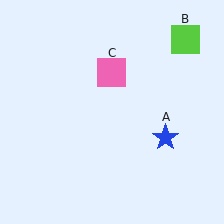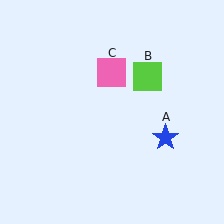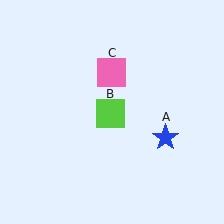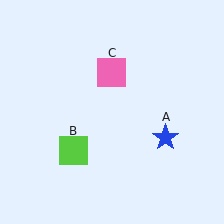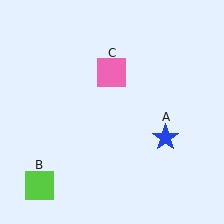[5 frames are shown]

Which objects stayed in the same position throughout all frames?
Blue star (object A) and pink square (object C) remained stationary.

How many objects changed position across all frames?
1 object changed position: lime square (object B).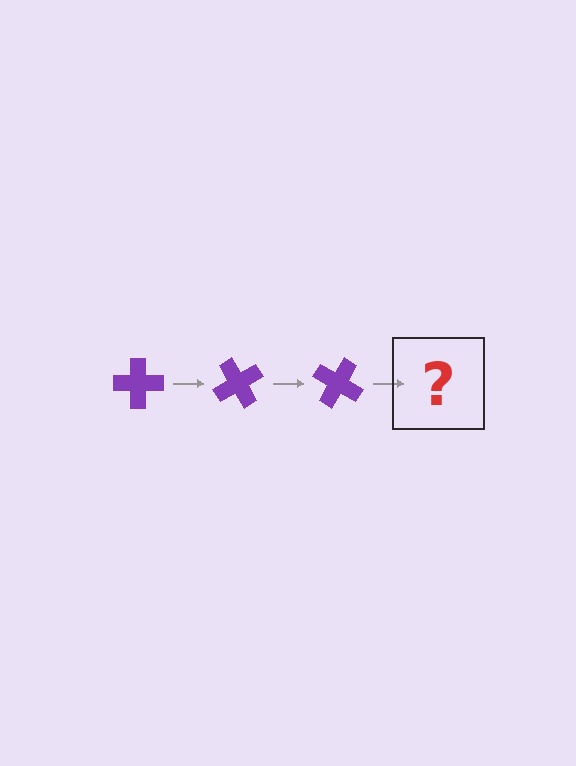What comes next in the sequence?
The next element should be a purple cross rotated 180 degrees.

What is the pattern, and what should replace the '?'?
The pattern is that the cross rotates 60 degrees each step. The '?' should be a purple cross rotated 180 degrees.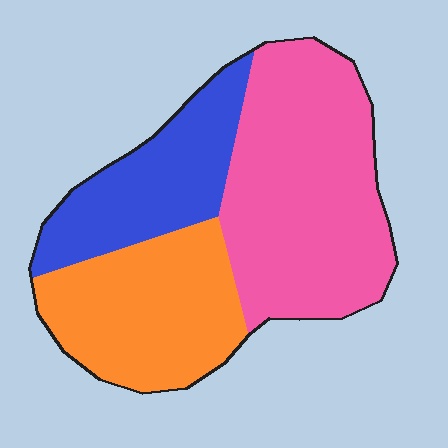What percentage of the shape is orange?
Orange takes up about one third (1/3) of the shape.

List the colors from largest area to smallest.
From largest to smallest: pink, orange, blue.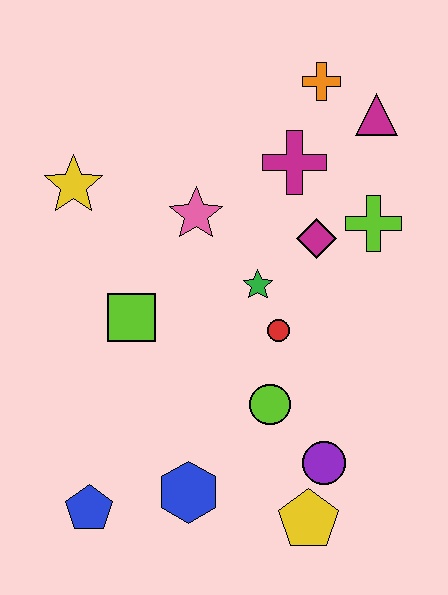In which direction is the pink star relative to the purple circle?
The pink star is above the purple circle.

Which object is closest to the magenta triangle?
The orange cross is closest to the magenta triangle.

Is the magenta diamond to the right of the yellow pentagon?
Yes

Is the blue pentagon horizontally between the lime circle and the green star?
No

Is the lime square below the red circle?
No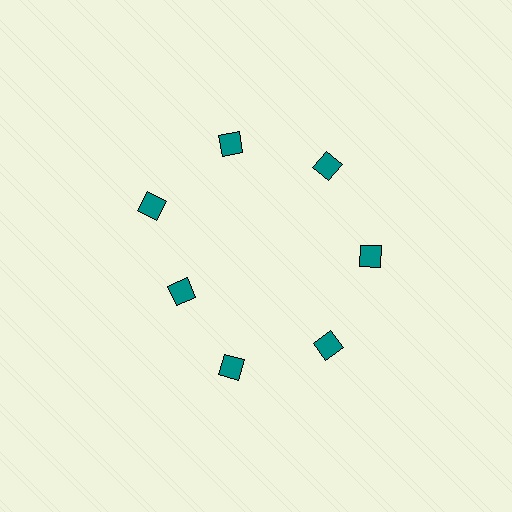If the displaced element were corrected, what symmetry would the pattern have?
It would have 7-fold rotational symmetry — the pattern would map onto itself every 51 degrees.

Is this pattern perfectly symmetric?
No. The 7 teal squares are arranged in a ring, but one element near the 8 o'clock position is pulled inward toward the center, breaking the 7-fold rotational symmetry.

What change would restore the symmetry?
The symmetry would be restored by moving it outward, back onto the ring so that all 7 squares sit at equal angles and equal distance from the center.